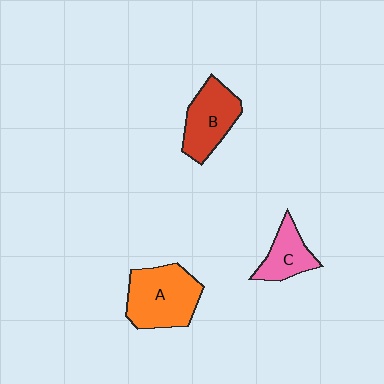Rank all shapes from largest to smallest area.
From largest to smallest: A (orange), B (red), C (pink).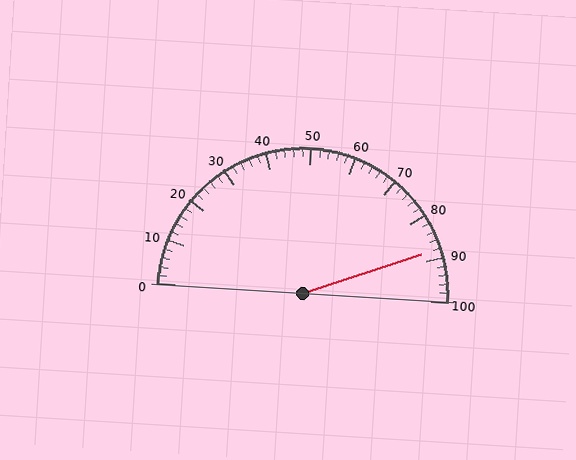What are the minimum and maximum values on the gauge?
The gauge ranges from 0 to 100.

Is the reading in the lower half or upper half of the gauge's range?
The reading is in the upper half of the range (0 to 100).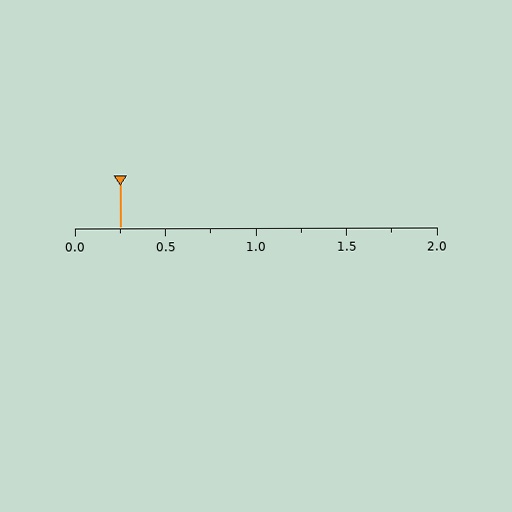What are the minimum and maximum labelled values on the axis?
The axis runs from 0.0 to 2.0.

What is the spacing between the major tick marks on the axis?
The major ticks are spaced 0.5 apart.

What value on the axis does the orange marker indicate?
The marker indicates approximately 0.25.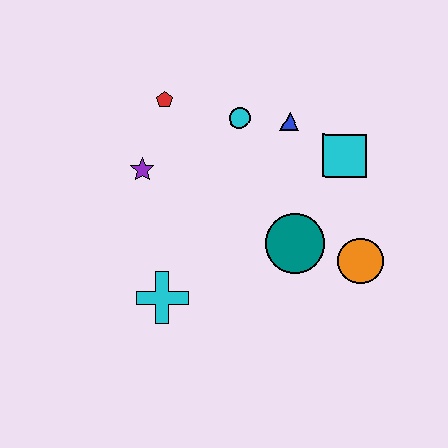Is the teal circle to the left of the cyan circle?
No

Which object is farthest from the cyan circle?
The cyan cross is farthest from the cyan circle.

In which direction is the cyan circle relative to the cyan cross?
The cyan circle is above the cyan cross.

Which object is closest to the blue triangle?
The cyan circle is closest to the blue triangle.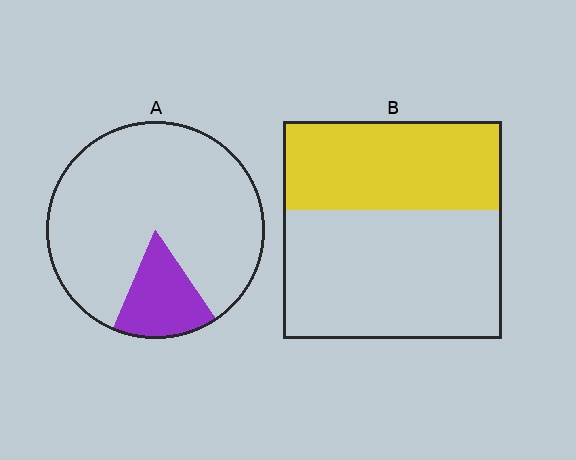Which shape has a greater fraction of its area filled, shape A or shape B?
Shape B.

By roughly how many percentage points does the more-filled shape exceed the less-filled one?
By roughly 25 percentage points (B over A).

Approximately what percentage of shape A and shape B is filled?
A is approximately 15% and B is approximately 40%.